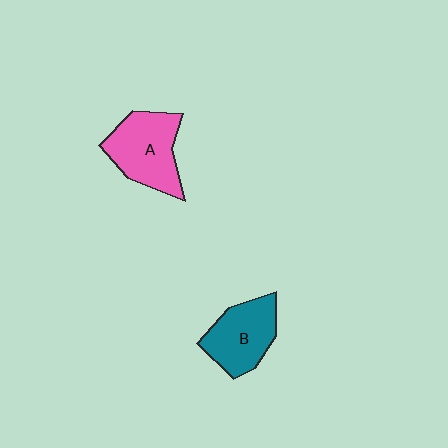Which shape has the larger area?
Shape A (pink).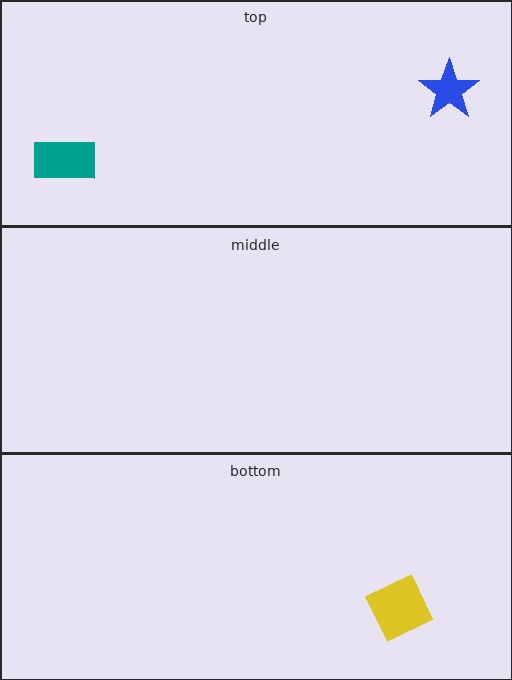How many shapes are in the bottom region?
1.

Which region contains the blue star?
The top region.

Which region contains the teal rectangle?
The top region.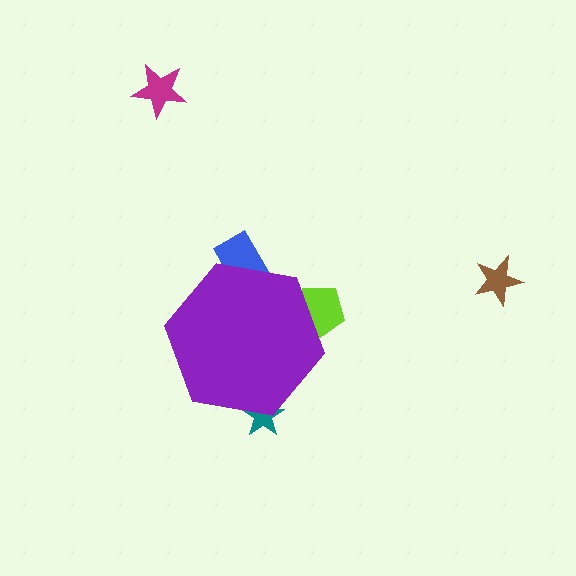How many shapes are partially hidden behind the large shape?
3 shapes are partially hidden.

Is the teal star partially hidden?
Yes, the teal star is partially hidden behind the purple hexagon.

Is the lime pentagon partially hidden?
Yes, the lime pentagon is partially hidden behind the purple hexagon.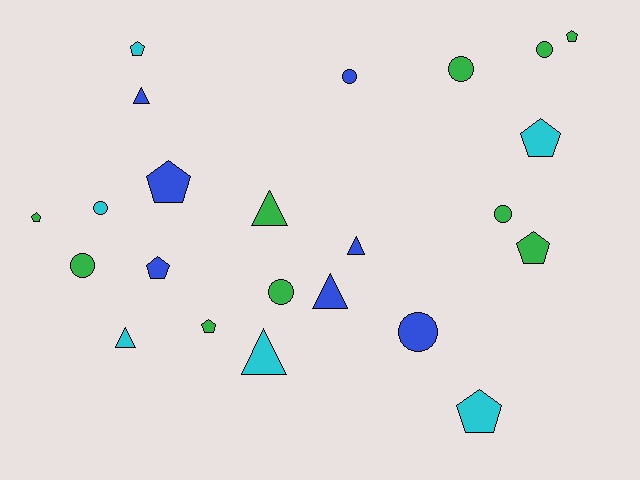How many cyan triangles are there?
There are 2 cyan triangles.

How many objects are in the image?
There are 23 objects.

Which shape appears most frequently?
Pentagon, with 9 objects.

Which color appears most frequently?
Green, with 10 objects.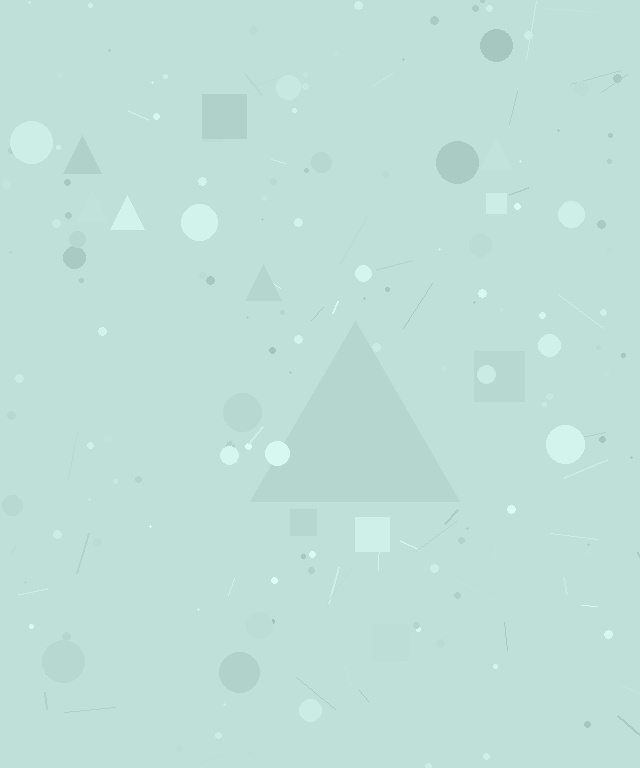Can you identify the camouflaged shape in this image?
The camouflaged shape is a triangle.